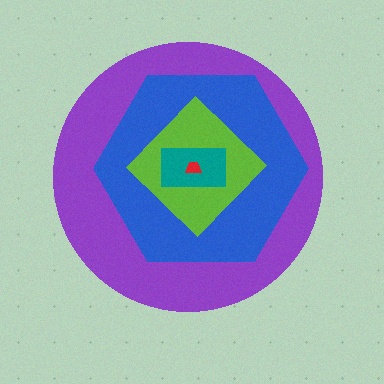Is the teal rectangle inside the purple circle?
Yes.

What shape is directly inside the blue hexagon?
The lime diamond.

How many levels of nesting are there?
5.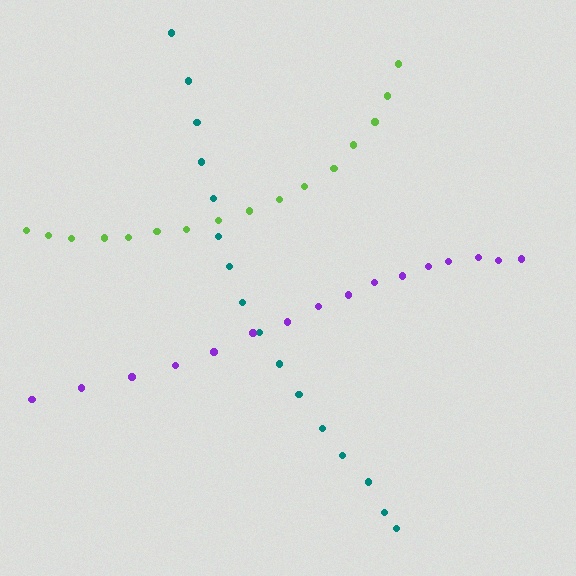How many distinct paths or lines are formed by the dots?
There are 3 distinct paths.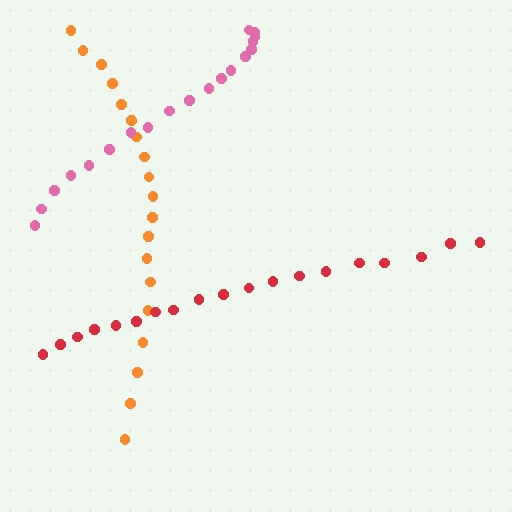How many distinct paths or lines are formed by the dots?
There are 3 distinct paths.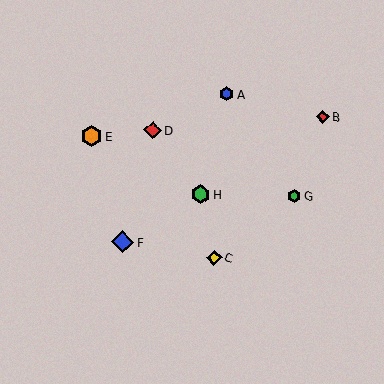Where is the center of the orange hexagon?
The center of the orange hexagon is at (91, 136).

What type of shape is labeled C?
Shape C is a yellow diamond.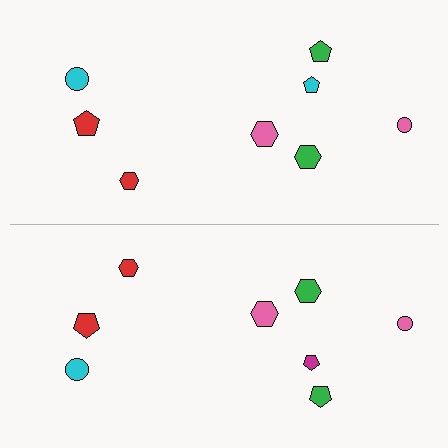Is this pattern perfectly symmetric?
No, the pattern is not perfectly symmetric. The magenta pentagon on the bottom side breaks the symmetry — its mirror counterpart is cyan.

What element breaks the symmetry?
The magenta pentagon on the bottom side breaks the symmetry — its mirror counterpart is cyan.